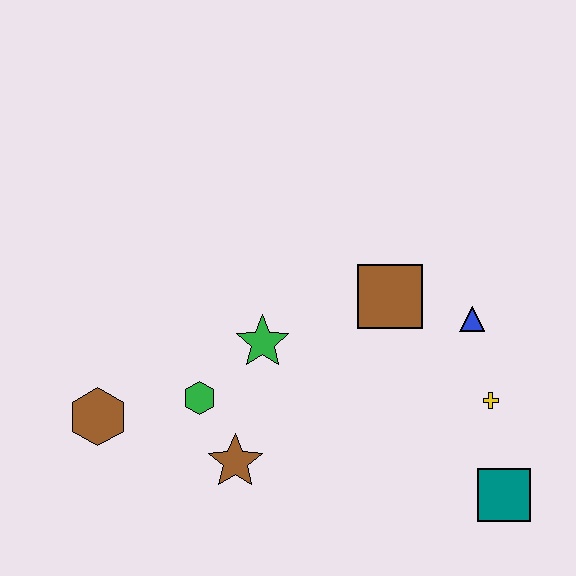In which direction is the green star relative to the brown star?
The green star is above the brown star.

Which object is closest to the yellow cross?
The blue triangle is closest to the yellow cross.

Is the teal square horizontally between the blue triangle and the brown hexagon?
No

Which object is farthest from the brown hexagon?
The teal square is farthest from the brown hexagon.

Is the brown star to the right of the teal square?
No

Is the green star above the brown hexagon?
Yes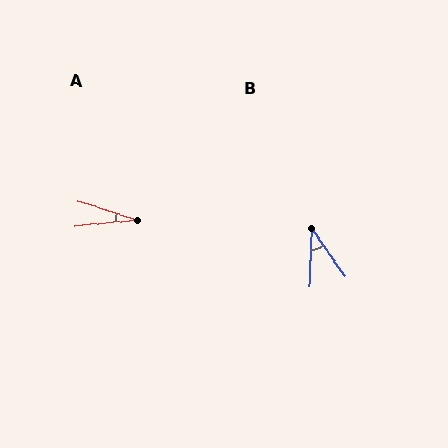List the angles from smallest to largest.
A (23°), B (37°).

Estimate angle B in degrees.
Approximately 37 degrees.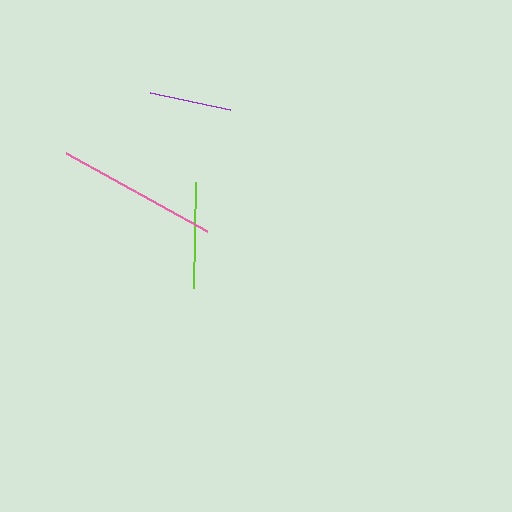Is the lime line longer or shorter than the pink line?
The pink line is longer than the lime line.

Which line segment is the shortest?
The purple line is the shortest at approximately 82 pixels.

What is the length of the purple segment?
The purple segment is approximately 82 pixels long.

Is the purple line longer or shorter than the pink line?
The pink line is longer than the purple line.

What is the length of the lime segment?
The lime segment is approximately 107 pixels long.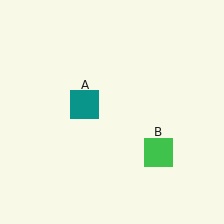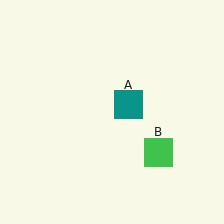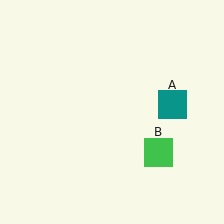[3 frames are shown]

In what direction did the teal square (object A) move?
The teal square (object A) moved right.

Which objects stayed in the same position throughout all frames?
Green square (object B) remained stationary.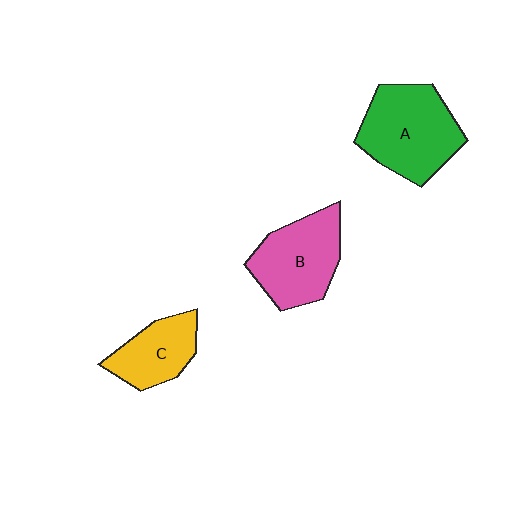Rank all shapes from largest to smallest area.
From largest to smallest: A (green), B (pink), C (yellow).